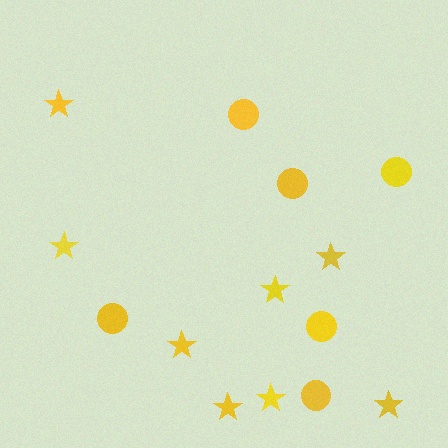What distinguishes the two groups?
There are 2 groups: one group of stars (8) and one group of circles (6).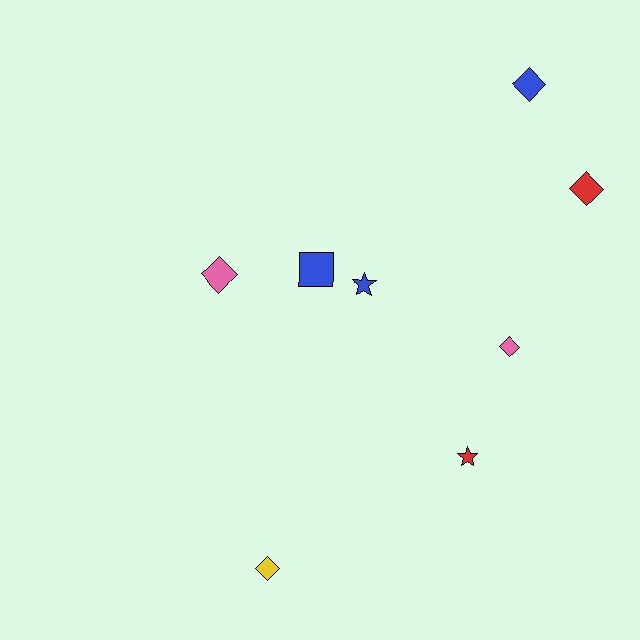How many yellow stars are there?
There are no yellow stars.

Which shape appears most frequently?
Diamond, with 5 objects.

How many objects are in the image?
There are 8 objects.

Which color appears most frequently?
Blue, with 3 objects.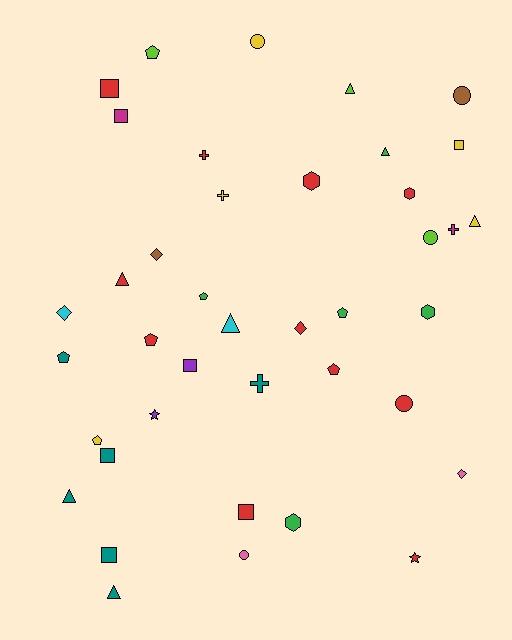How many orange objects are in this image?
There are no orange objects.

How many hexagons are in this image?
There are 4 hexagons.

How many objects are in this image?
There are 40 objects.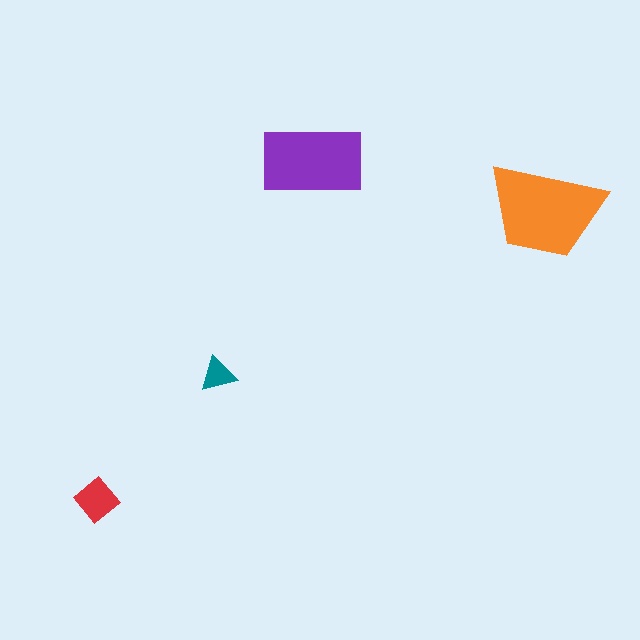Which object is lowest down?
The red diamond is bottommost.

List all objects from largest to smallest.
The orange trapezoid, the purple rectangle, the red diamond, the teal triangle.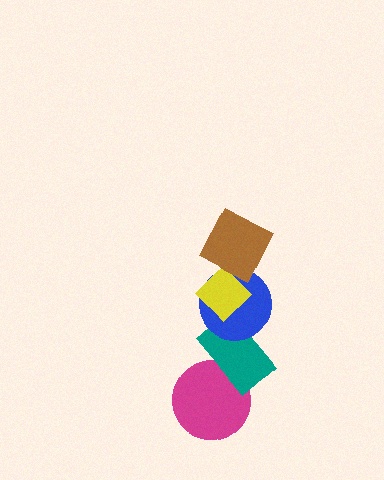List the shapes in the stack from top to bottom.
From top to bottom: the brown square, the yellow diamond, the blue circle, the teal rectangle, the magenta circle.